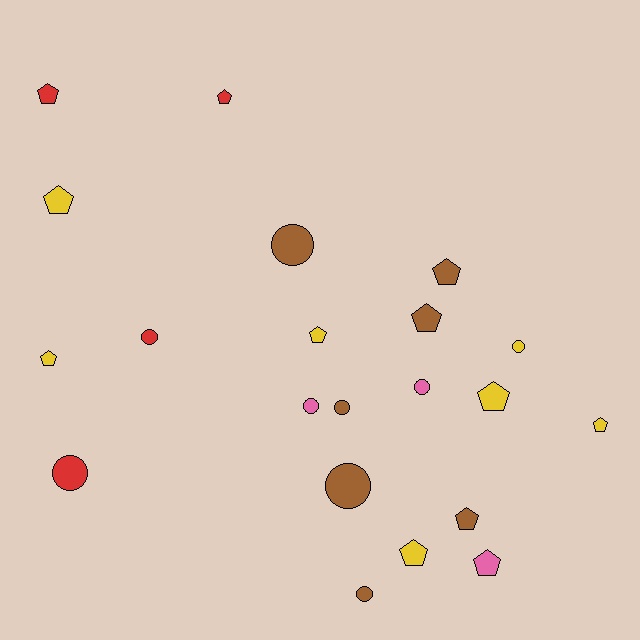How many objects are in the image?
There are 21 objects.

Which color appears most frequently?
Brown, with 7 objects.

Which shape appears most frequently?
Pentagon, with 12 objects.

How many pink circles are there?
There are 2 pink circles.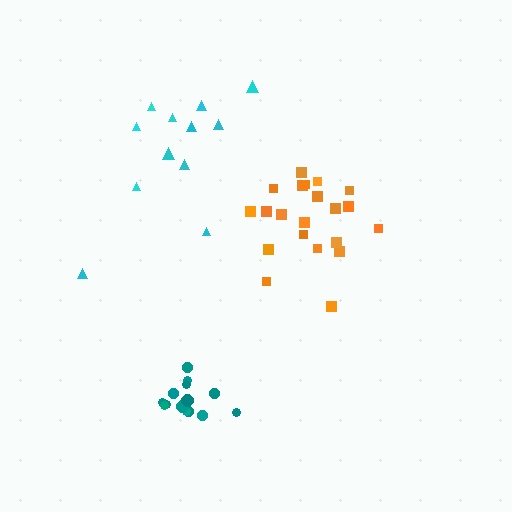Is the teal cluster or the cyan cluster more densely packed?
Teal.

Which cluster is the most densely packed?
Teal.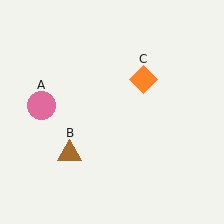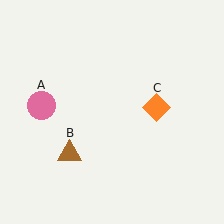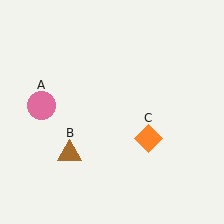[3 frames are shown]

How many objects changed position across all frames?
1 object changed position: orange diamond (object C).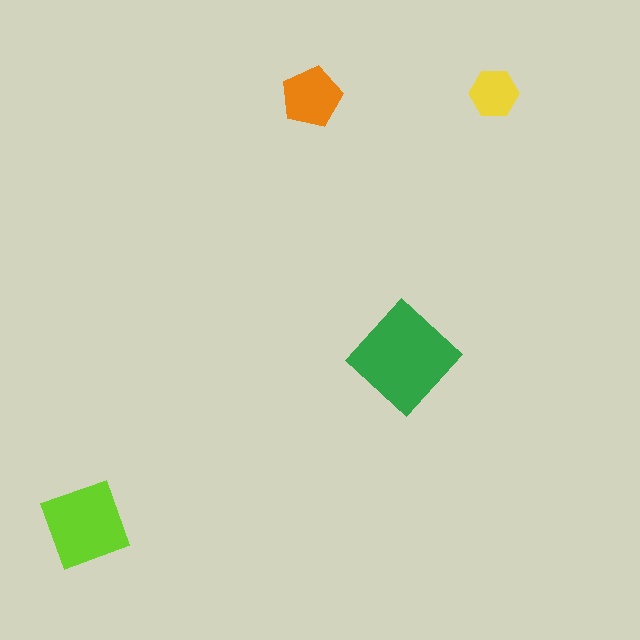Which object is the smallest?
The yellow hexagon.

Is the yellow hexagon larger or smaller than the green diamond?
Smaller.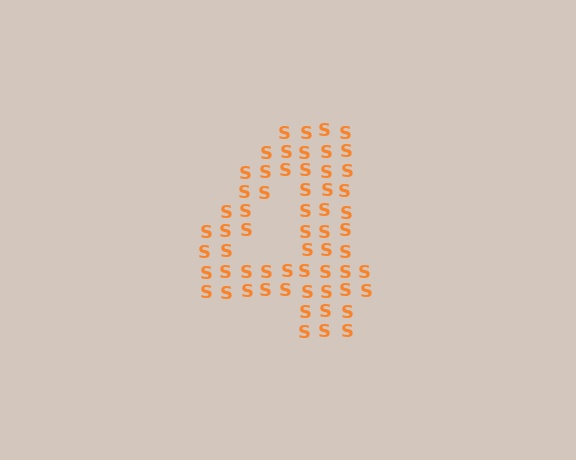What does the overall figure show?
The overall figure shows the digit 4.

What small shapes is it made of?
It is made of small letter S's.